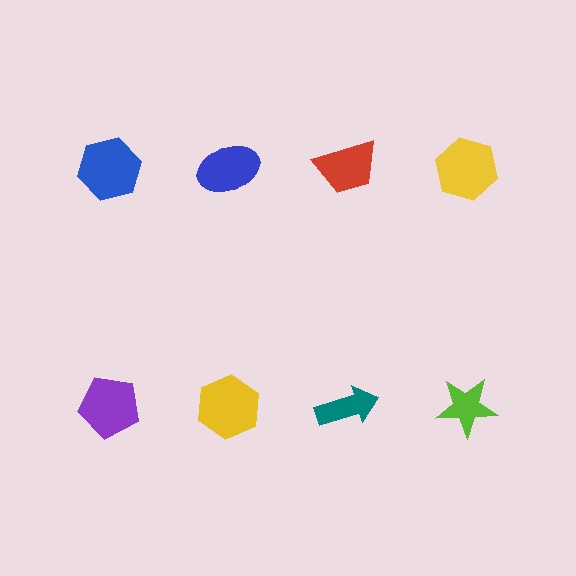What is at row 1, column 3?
A red trapezoid.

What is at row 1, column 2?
A blue ellipse.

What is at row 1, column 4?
A yellow hexagon.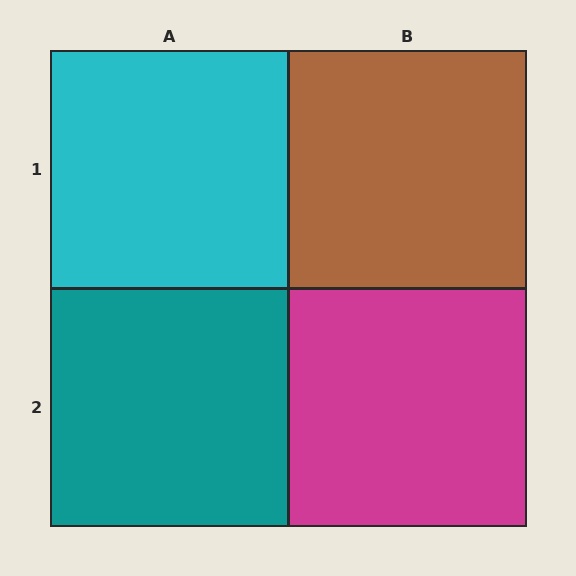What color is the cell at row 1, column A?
Cyan.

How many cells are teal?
1 cell is teal.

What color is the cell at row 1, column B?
Brown.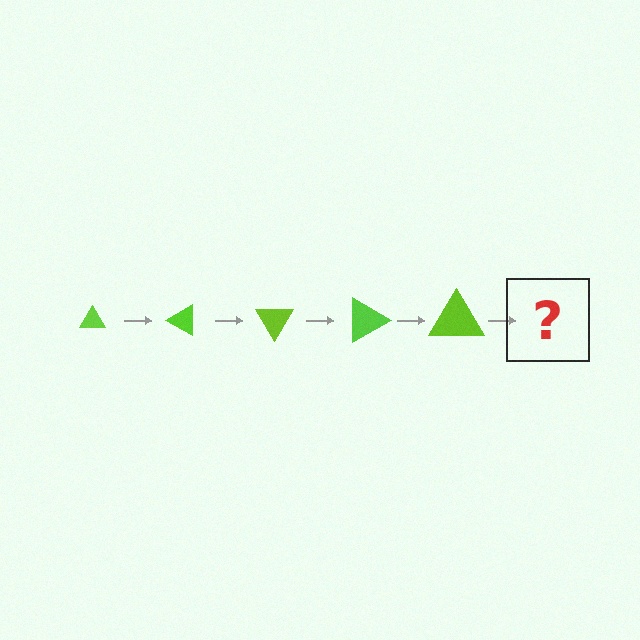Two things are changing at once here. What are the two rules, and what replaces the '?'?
The two rules are that the triangle grows larger each step and it rotates 30 degrees each step. The '?' should be a triangle, larger than the previous one and rotated 150 degrees from the start.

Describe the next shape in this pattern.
It should be a triangle, larger than the previous one and rotated 150 degrees from the start.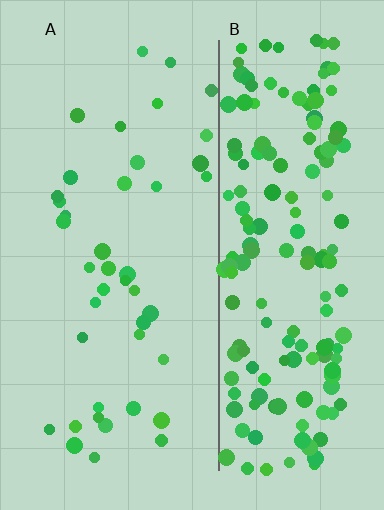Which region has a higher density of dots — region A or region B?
B (the right).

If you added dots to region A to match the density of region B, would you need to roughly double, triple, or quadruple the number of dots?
Approximately quadruple.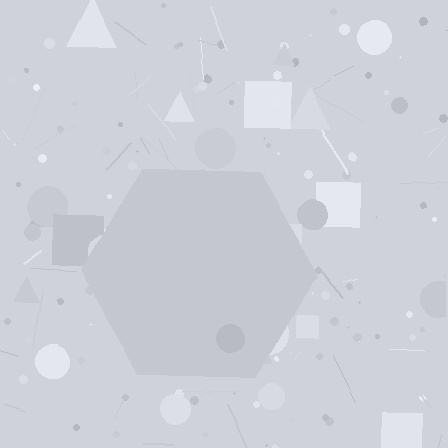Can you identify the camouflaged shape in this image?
The camouflaged shape is a hexagon.